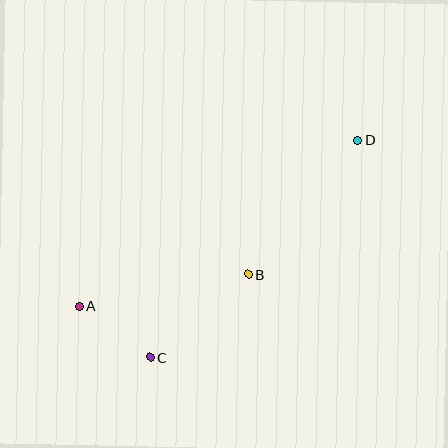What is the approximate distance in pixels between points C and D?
The distance between C and D is approximately 300 pixels.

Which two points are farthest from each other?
Points A and D are farthest from each other.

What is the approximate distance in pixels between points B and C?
The distance between B and C is approximately 128 pixels.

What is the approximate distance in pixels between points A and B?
The distance between A and B is approximately 172 pixels.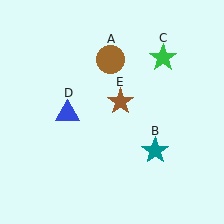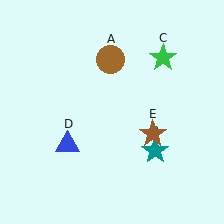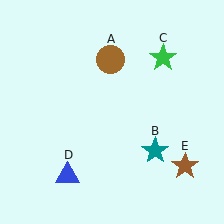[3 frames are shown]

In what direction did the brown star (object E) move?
The brown star (object E) moved down and to the right.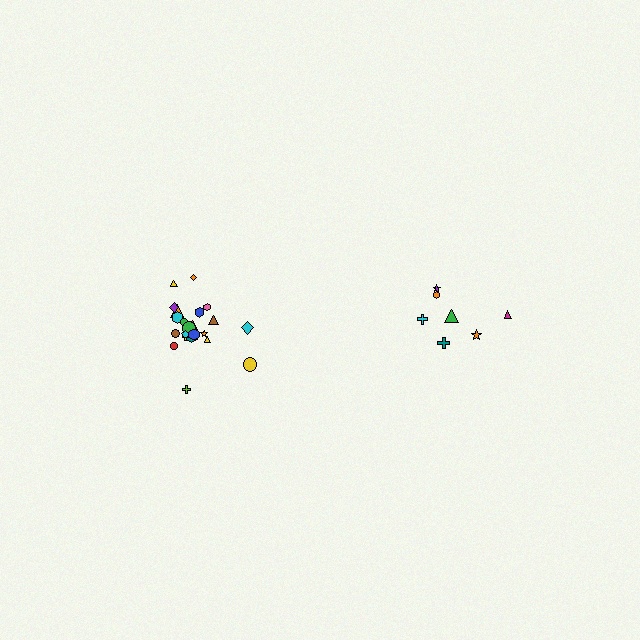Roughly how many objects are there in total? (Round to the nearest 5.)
Roughly 30 objects in total.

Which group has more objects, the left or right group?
The left group.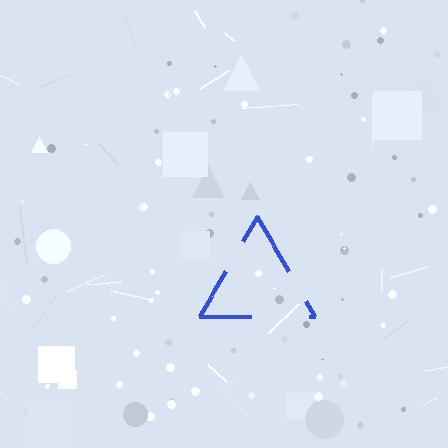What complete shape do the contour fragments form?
The contour fragments form a triangle.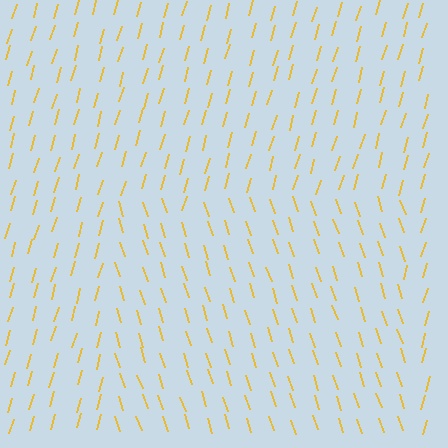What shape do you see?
I see a rectangle.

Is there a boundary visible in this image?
Yes, there is a texture boundary formed by a change in line orientation.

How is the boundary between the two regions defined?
The boundary is defined purely by a change in line orientation (approximately 35 degrees difference). All lines are the same color and thickness.